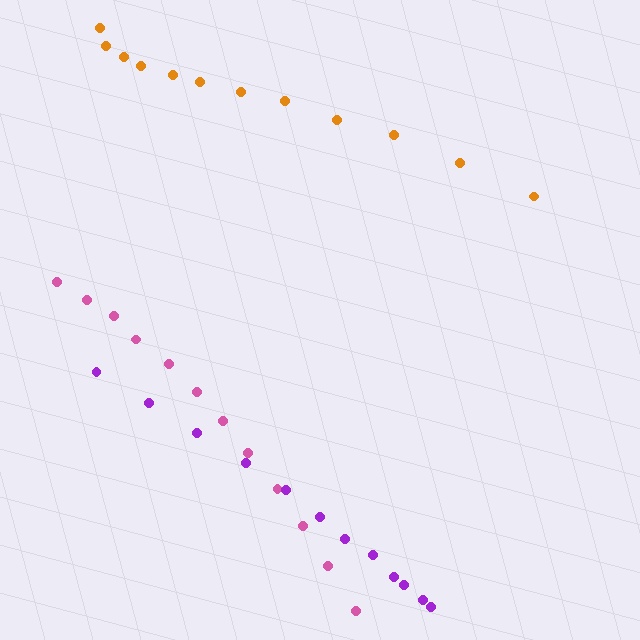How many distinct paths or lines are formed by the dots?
There are 3 distinct paths.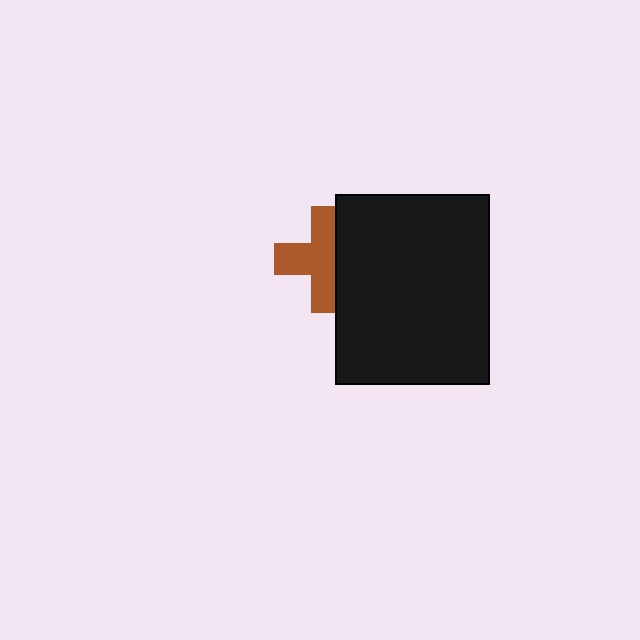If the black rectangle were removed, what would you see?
You would see the complete brown cross.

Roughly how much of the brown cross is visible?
About half of it is visible (roughly 65%).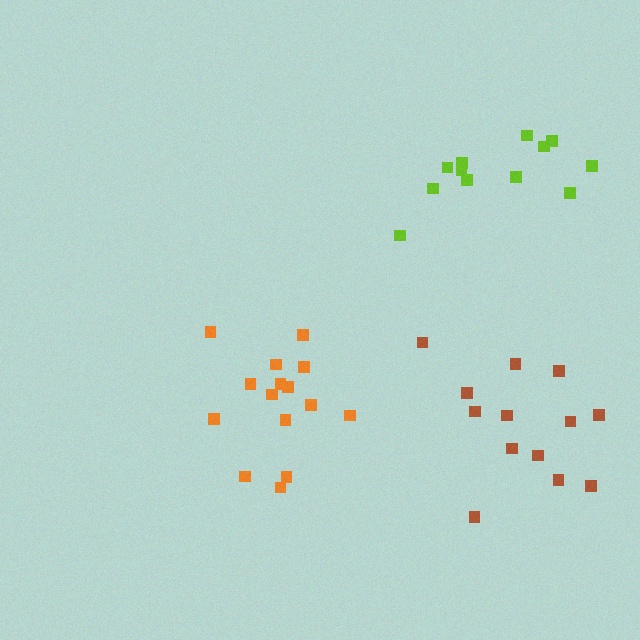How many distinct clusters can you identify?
There are 3 distinct clusters.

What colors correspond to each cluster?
The clusters are colored: orange, brown, lime.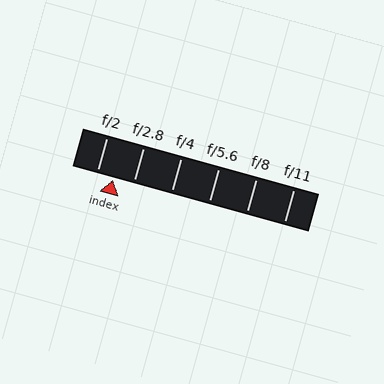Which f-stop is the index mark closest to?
The index mark is closest to f/2.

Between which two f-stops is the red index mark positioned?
The index mark is between f/2 and f/2.8.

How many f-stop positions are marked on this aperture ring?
There are 6 f-stop positions marked.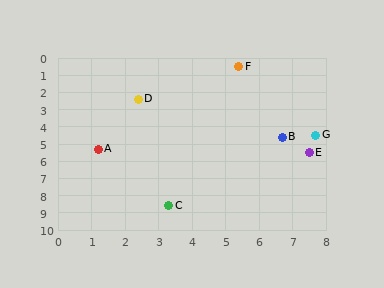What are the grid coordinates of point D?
Point D is at approximately (2.4, 2.4).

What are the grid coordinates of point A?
Point A is at approximately (1.2, 5.3).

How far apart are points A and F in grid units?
Points A and F are about 6.4 grid units apart.